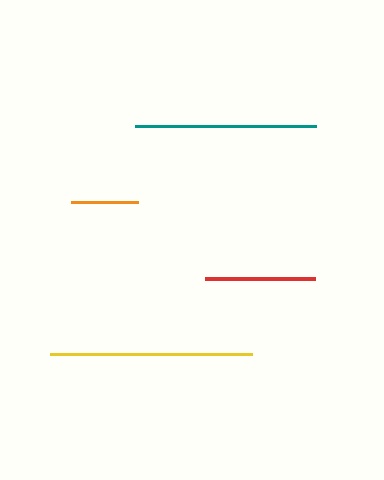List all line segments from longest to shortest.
From longest to shortest: yellow, teal, red, orange.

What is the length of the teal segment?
The teal segment is approximately 181 pixels long.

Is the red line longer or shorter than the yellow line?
The yellow line is longer than the red line.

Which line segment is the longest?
The yellow line is the longest at approximately 203 pixels.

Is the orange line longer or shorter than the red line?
The red line is longer than the orange line.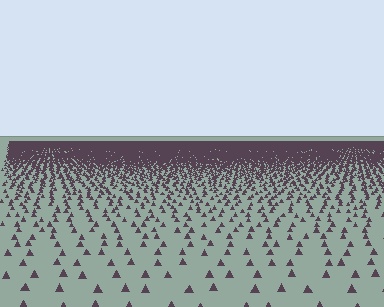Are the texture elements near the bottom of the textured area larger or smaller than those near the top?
Larger. Near the bottom, elements are closer to the viewer and appear at a bigger on-screen size.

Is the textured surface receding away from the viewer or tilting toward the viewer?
The surface is receding away from the viewer. Texture elements get smaller and denser toward the top.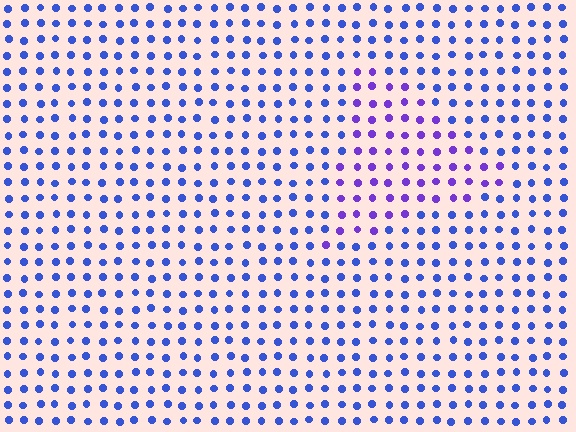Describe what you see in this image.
The image is filled with small blue elements in a uniform arrangement. A triangle-shaped region is visible where the elements are tinted to a slightly different hue, forming a subtle color boundary.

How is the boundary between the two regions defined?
The boundary is defined purely by a slight shift in hue (about 36 degrees). Spacing, size, and orientation are identical on both sides.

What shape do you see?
I see a triangle.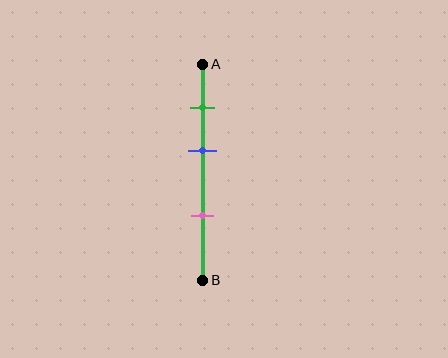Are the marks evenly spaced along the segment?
Yes, the marks are approximately evenly spaced.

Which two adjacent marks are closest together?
The green and blue marks are the closest adjacent pair.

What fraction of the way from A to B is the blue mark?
The blue mark is approximately 40% (0.4) of the way from A to B.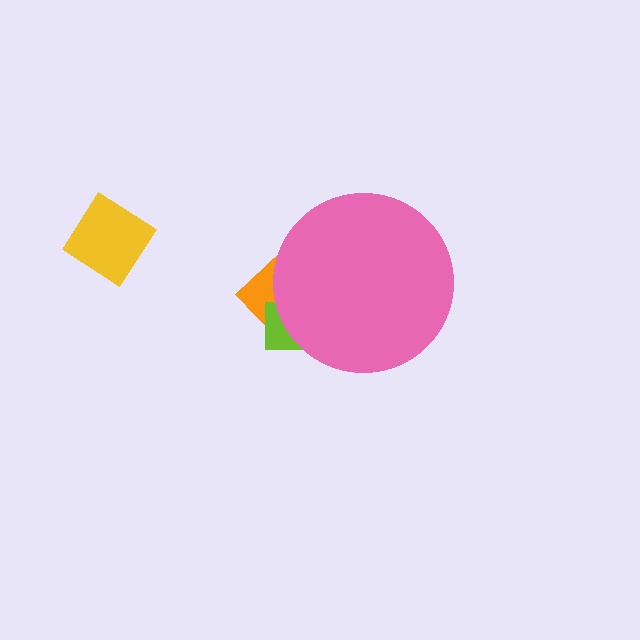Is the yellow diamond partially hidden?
No, the yellow diamond is fully visible.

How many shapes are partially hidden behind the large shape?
2 shapes are partially hidden.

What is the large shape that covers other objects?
A pink circle.